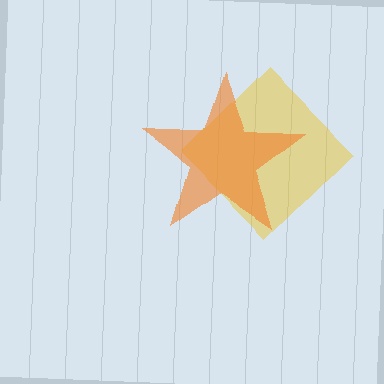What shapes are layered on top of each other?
The layered shapes are: a yellow diamond, an orange star.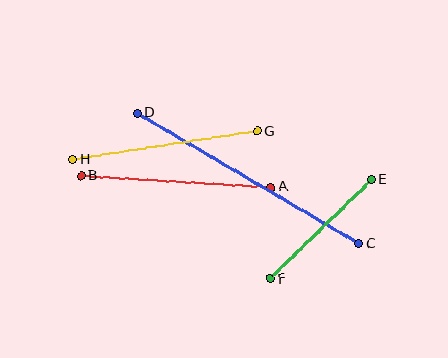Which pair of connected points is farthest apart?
Points C and D are farthest apart.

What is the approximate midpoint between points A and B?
The midpoint is at approximately (176, 181) pixels.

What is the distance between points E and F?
The distance is approximately 142 pixels.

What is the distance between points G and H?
The distance is approximately 187 pixels.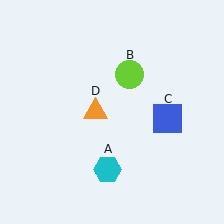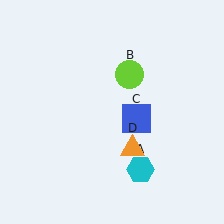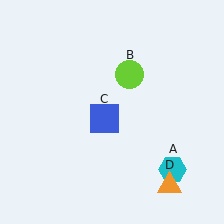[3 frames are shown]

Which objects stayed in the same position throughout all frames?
Lime circle (object B) remained stationary.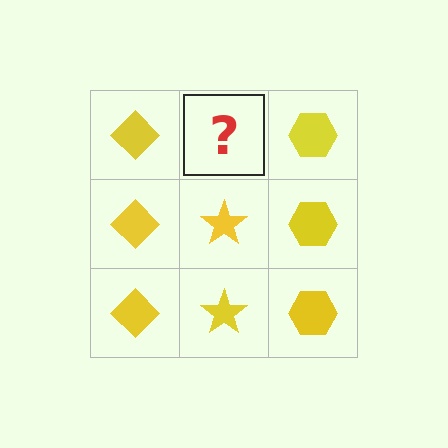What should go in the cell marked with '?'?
The missing cell should contain a yellow star.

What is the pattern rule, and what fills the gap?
The rule is that each column has a consistent shape. The gap should be filled with a yellow star.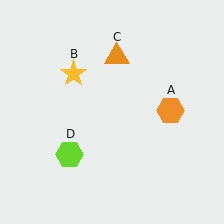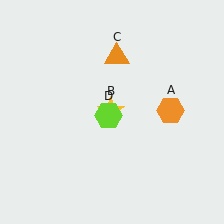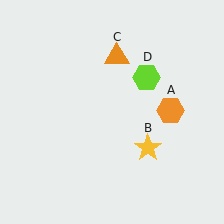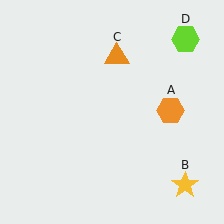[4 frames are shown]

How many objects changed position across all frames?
2 objects changed position: yellow star (object B), lime hexagon (object D).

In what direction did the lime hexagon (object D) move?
The lime hexagon (object D) moved up and to the right.